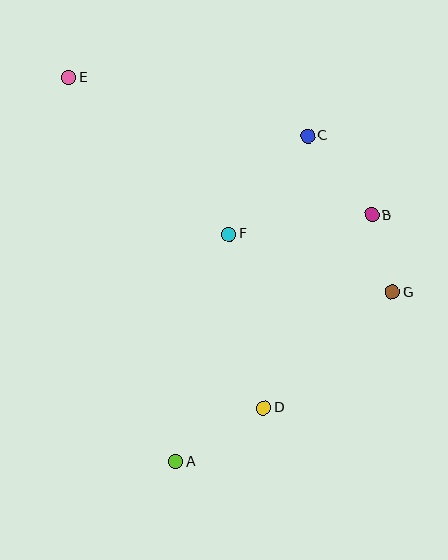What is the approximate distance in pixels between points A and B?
The distance between A and B is approximately 315 pixels.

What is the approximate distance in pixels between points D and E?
The distance between D and E is approximately 383 pixels.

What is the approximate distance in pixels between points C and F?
The distance between C and F is approximately 126 pixels.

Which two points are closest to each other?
Points B and G are closest to each other.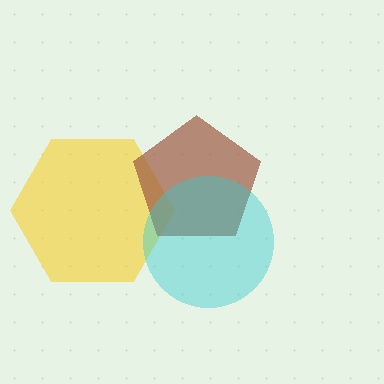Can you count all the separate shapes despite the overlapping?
Yes, there are 3 separate shapes.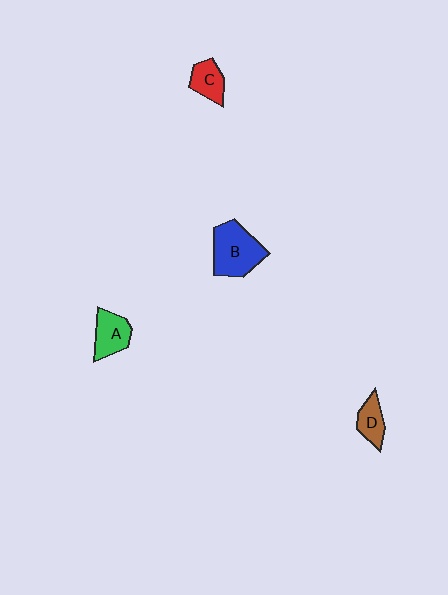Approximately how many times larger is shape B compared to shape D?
Approximately 2.1 times.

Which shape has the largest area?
Shape B (blue).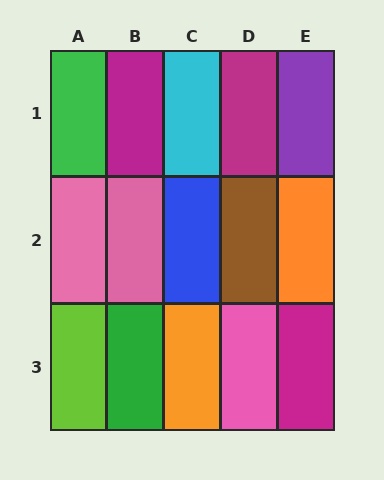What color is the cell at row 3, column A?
Lime.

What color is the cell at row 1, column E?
Purple.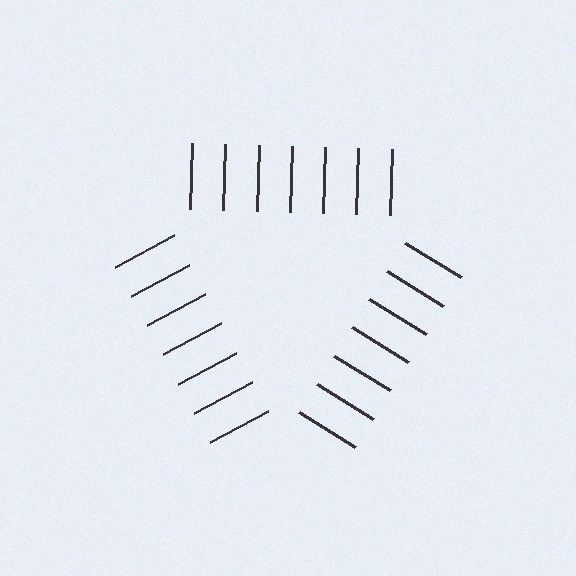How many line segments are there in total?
21 — 7 along each of the 3 edges.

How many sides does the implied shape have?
3 sides — the line-ends trace a triangle.